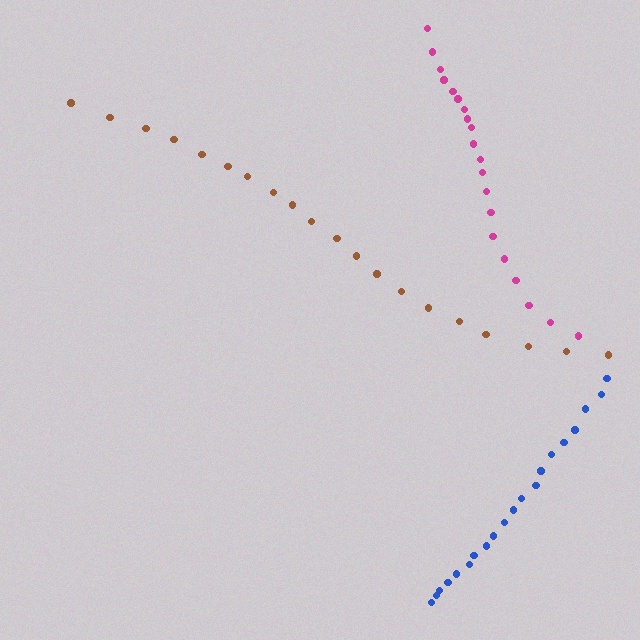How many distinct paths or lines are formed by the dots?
There are 3 distinct paths.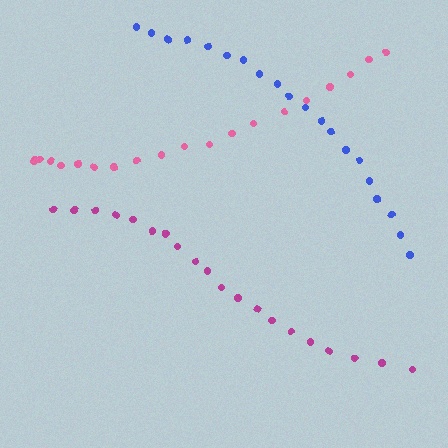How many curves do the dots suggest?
There are 3 distinct paths.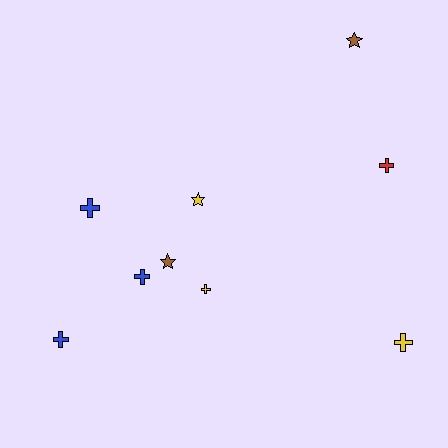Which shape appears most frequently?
Cross, with 6 objects.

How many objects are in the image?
There are 9 objects.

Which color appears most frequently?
Yellow, with 3 objects.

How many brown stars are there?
There are 2 brown stars.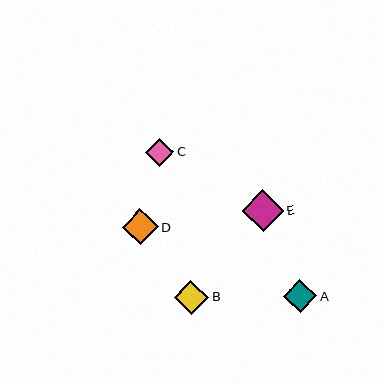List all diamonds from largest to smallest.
From largest to smallest: E, D, B, A, C.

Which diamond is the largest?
Diamond E is the largest with a size of approximately 42 pixels.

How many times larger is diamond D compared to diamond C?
Diamond D is approximately 1.3 times the size of diamond C.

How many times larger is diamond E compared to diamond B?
Diamond E is approximately 1.2 times the size of diamond B.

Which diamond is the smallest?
Diamond C is the smallest with a size of approximately 28 pixels.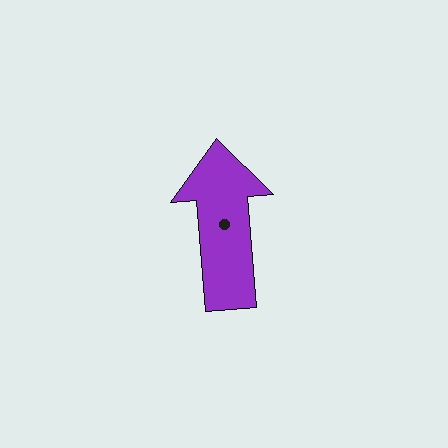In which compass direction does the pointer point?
North.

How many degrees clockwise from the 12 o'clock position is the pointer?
Approximately 355 degrees.